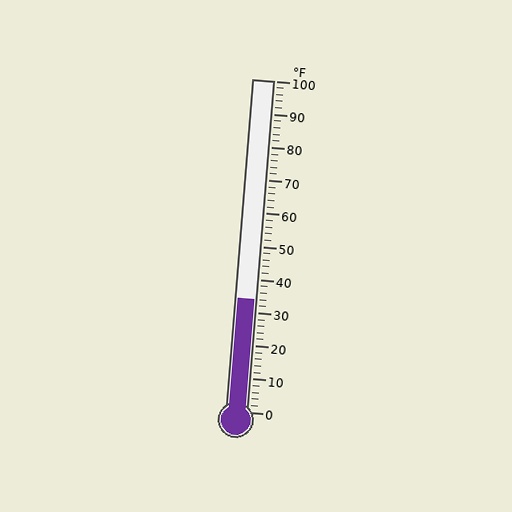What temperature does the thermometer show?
The thermometer shows approximately 34°F.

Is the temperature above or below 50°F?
The temperature is below 50°F.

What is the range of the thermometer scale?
The thermometer scale ranges from 0°F to 100°F.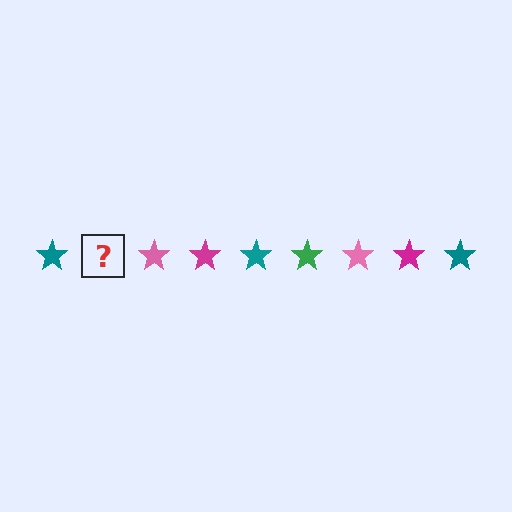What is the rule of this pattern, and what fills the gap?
The rule is that the pattern cycles through teal, green, pink, magenta stars. The gap should be filled with a green star.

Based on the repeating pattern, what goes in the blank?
The blank should be a green star.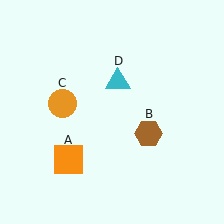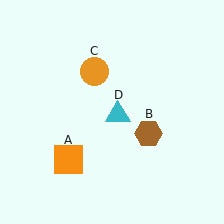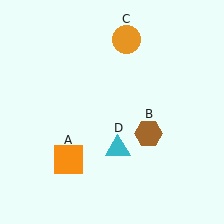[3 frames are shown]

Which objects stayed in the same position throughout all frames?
Orange square (object A) and brown hexagon (object B) remained stationary.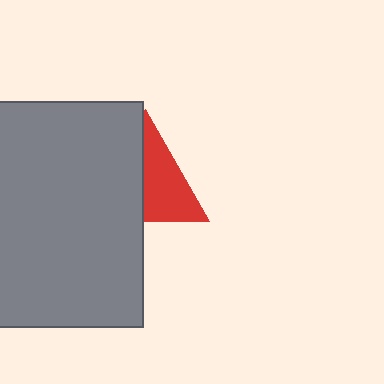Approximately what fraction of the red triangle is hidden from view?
Roughly 47% of the red triangle is hidden behind the gray rectangle.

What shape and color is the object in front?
The object in front is a gray rectangle.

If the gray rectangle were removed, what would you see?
You would see the complete red triangle.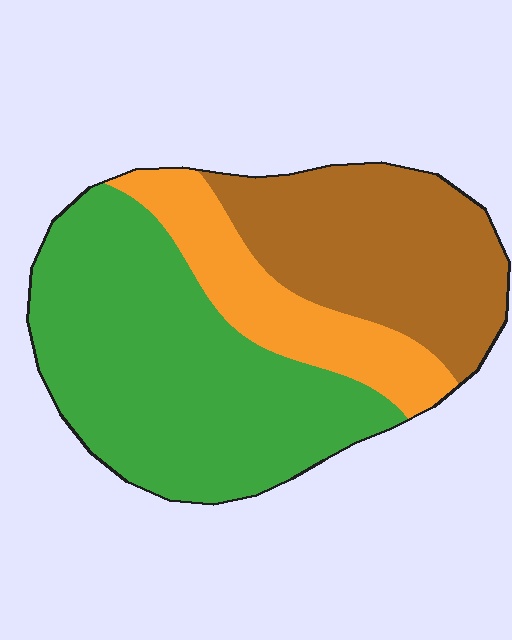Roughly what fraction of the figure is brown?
Brown covers about 30% of the figure.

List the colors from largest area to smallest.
From largest to smallest: green, brown, orange.